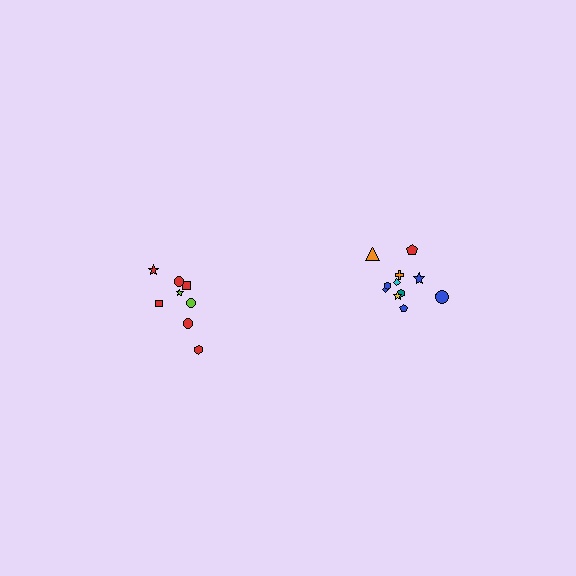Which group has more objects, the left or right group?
The right group.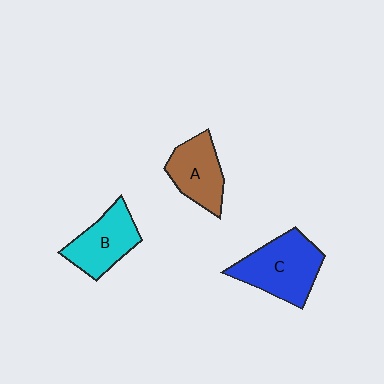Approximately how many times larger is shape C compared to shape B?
Approximately 1.3 times.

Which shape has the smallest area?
Shape A (brown).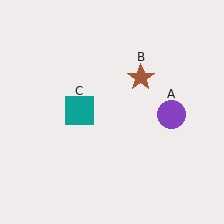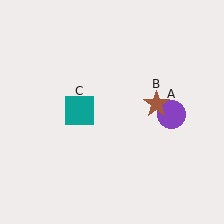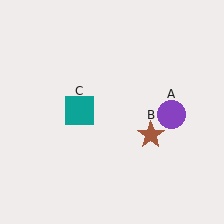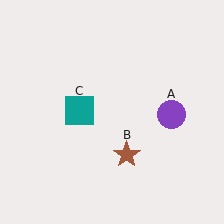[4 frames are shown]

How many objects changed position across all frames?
1 object changed position: brown star (object B).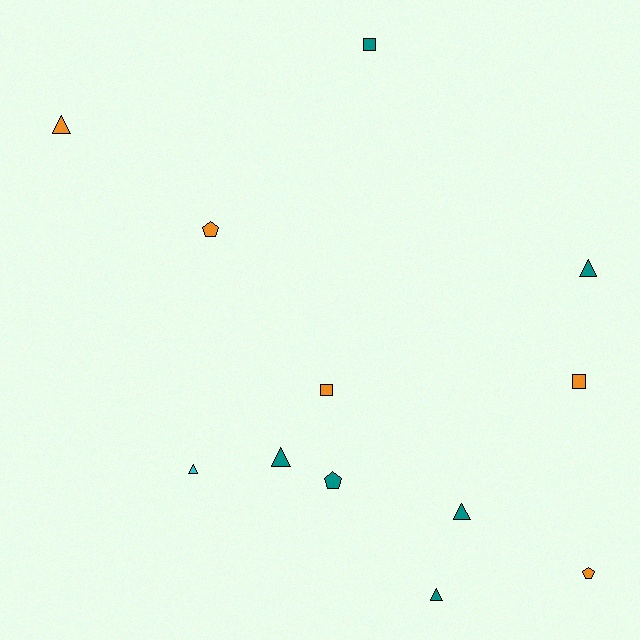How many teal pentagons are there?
There is 1 teal pentagon.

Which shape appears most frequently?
Triangle, with 6 objects.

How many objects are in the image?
There are 12 objects.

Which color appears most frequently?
Teal, with 6 objects.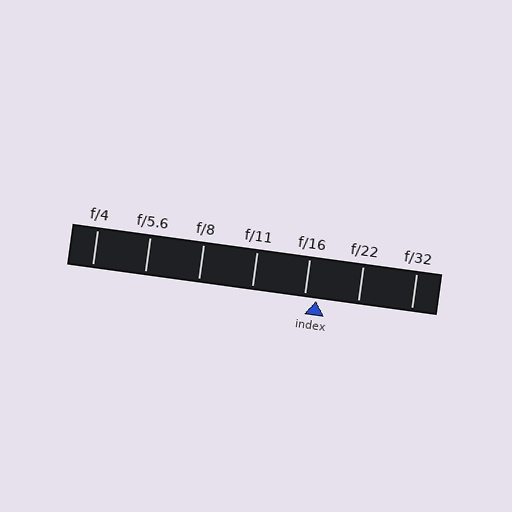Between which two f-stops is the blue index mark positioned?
The index mark is between f/16 and f/22.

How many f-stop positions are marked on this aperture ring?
There are 7 f-stop positions marked.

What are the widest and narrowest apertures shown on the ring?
The widest aperture shown is f/4 and the narrowest is f/32.